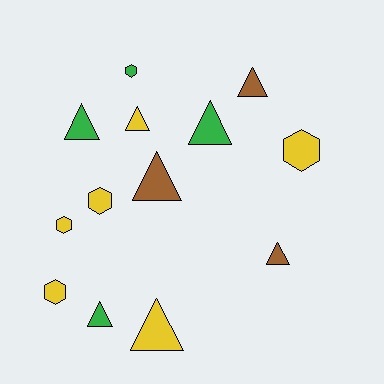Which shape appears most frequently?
Triangle, with 8 objects.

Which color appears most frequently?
Yellow, with 6 objects.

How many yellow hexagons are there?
There are 4 yellow hexagons.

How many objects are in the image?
There are 13 objects.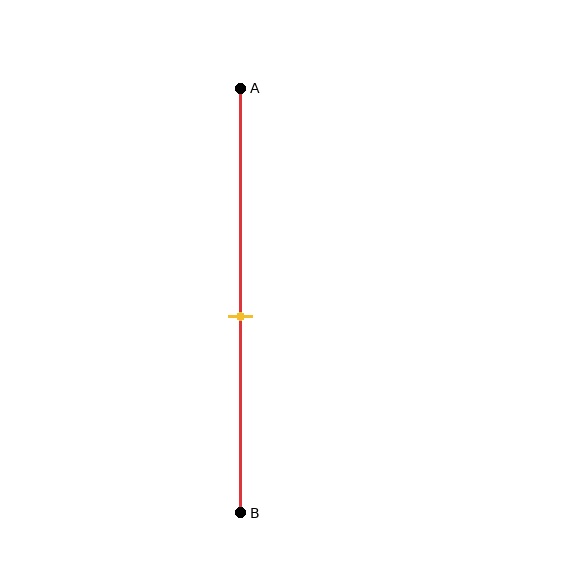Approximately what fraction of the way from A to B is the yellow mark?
The yellow mark is approximately 55% of the way from A to B.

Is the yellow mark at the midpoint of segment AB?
No, the mark is at about 55% from A, not at the 50% midpoint.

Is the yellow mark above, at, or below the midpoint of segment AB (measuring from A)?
The yellow mark is below the midpoint of segment AB.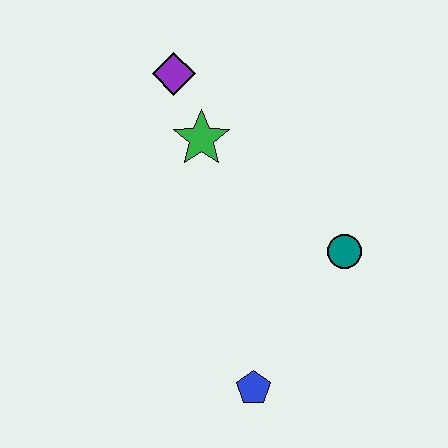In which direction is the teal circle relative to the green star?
The teal circle is to the right of the green star.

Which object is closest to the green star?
The purple diamond is closest to the green star.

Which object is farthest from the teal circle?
The purple diamond is farthest from the teal circle.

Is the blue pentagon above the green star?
No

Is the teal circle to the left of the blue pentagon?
No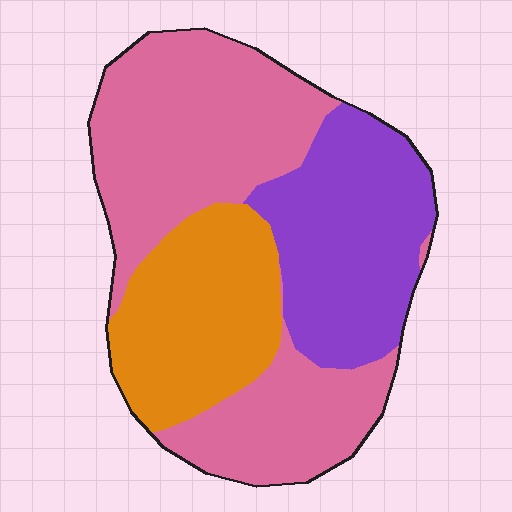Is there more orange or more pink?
Pink.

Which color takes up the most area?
Pink, at roughly 50%.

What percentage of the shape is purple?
Purple covers around 25% of the shape.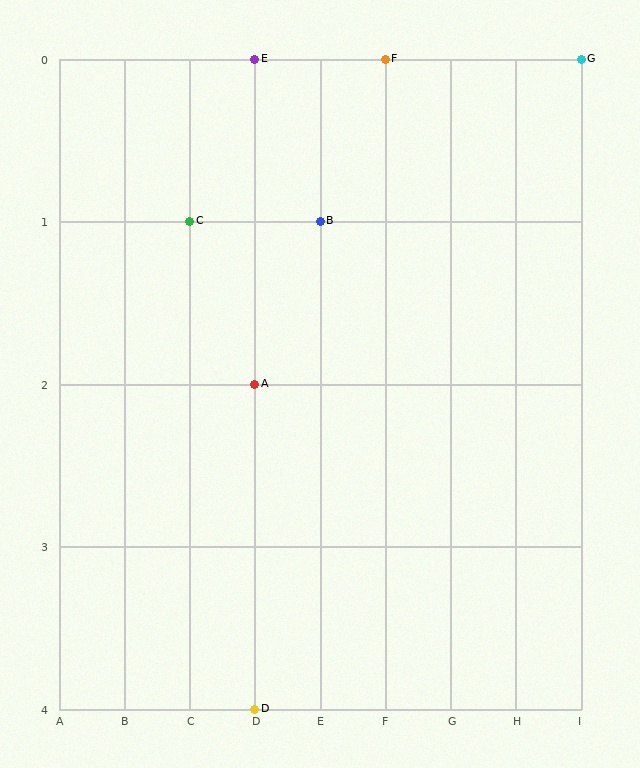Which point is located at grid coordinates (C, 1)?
Point C is at (C, 1).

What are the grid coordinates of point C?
Point C is at grid coordinates (C, 1).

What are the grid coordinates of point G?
Point G is at grid coordinates (I, 0).